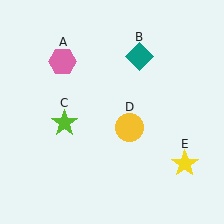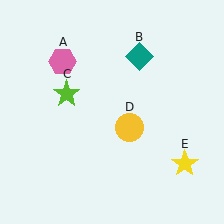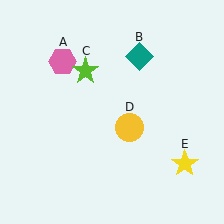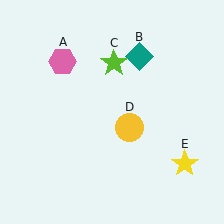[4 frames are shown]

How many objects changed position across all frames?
1 object changed position: lime star (object C).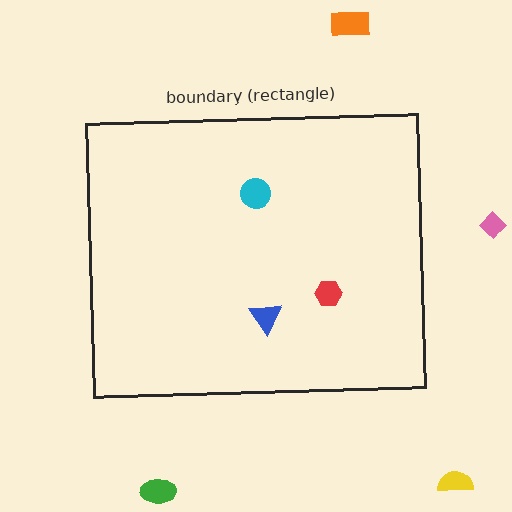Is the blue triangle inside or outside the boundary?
Inside.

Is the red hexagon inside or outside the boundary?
Inside.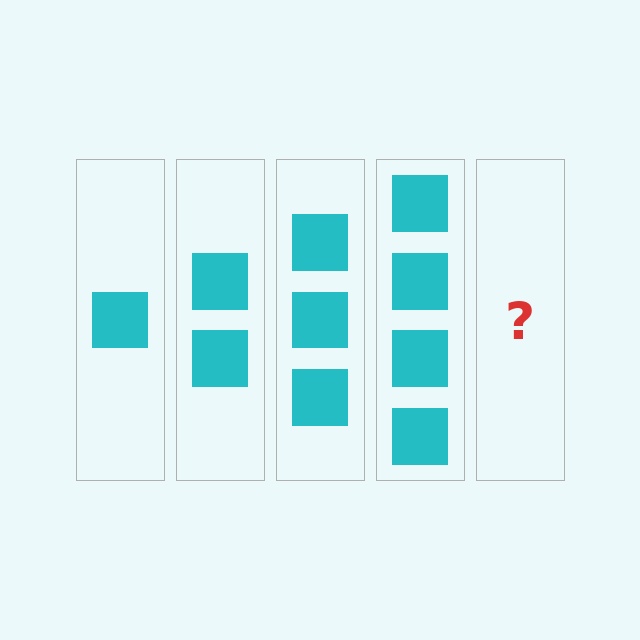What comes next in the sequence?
The next element should be 5 squares.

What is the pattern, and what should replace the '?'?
The pattern is that each step adds one more square. The '?' should be 5 squares.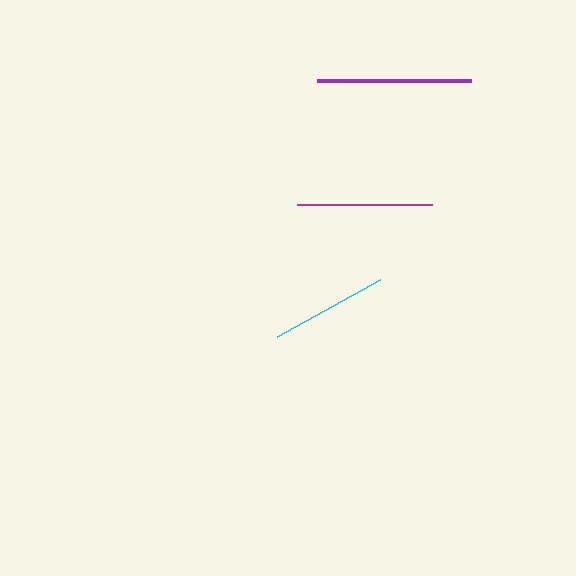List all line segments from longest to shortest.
From longest to shortest: purple, magenta, cyan.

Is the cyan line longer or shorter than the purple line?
The purple line is longer than the cyan line.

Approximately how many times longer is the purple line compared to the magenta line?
The purple line is approximately 1.1 times the length of the magenta line.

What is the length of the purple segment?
The purple segment is approximately 153 pixels long.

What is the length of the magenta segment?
The magenta segment is approximately 135 pixels long.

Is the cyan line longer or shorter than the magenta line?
The magenta line is longer than the cyan line.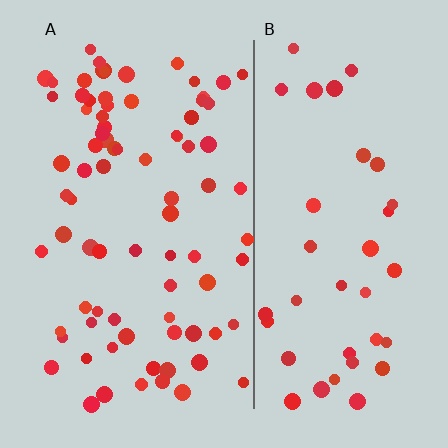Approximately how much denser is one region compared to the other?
Approximately 2.0× — region A over region B.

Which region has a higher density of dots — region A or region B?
A (the left).